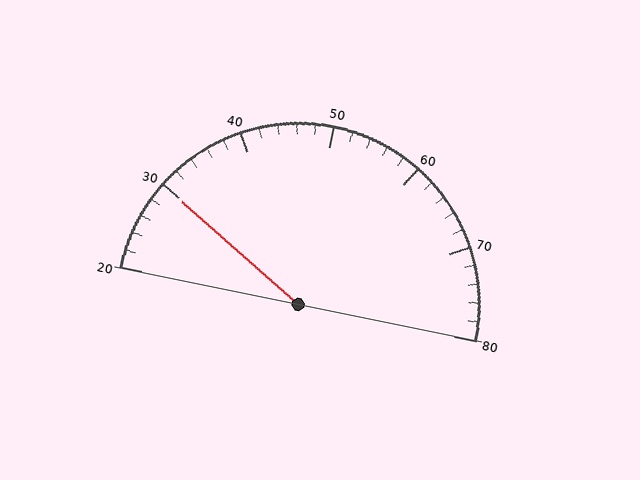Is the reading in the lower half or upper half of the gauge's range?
The reading is in the lower half of the range (20 to 80).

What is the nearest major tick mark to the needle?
The nearest major tick mark is 30.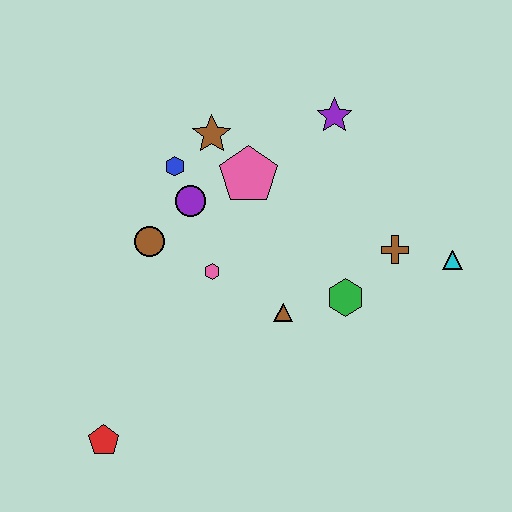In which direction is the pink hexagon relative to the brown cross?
The pink hexagon is to the left of the brown cross.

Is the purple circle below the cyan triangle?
No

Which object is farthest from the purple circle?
The cyan triangle is farthest from the purple circle.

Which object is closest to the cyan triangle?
The brown cross is closest to the cyan triangle.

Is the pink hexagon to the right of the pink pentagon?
No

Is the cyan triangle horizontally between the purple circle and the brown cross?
No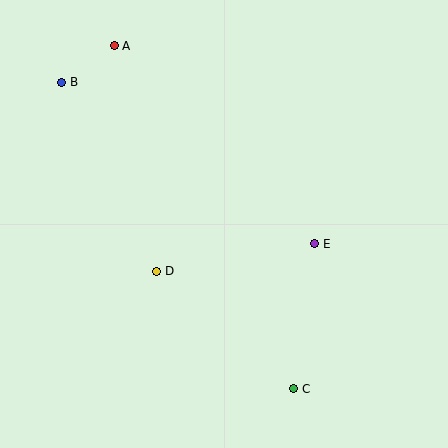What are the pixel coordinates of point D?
Point D is at (157, 271).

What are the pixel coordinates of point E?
Point E is at (315, 244).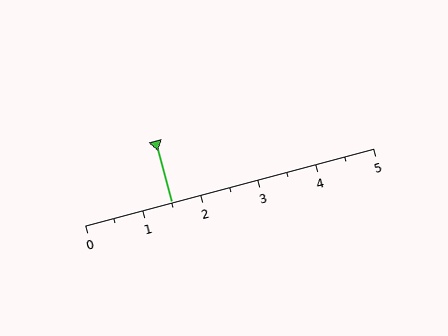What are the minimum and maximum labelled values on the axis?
The axis runs from 0 to 5.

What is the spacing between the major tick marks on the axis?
The major ticks are spaced 1 apart.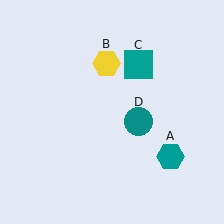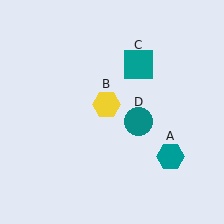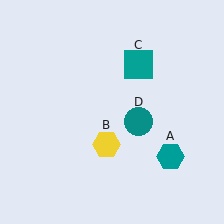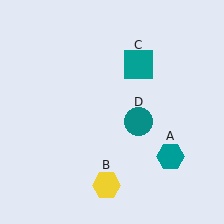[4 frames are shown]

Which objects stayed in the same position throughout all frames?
Teal hexagon (object A) and teal square (object C) and teal circle (object D) remained stationary.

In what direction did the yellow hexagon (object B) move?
The yellow hexagon (object B) moved down.